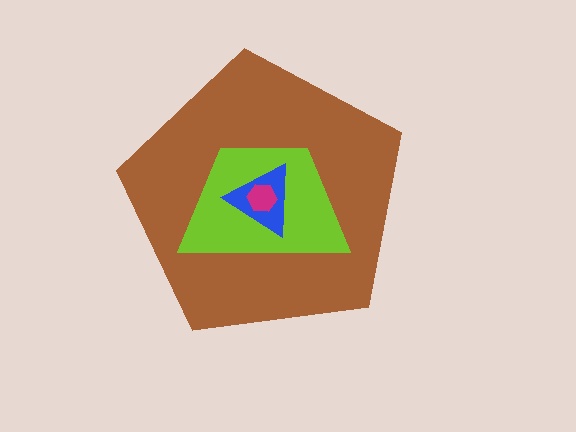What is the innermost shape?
The magenta hexagon.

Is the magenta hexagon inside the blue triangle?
Yes.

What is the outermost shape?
The brown pentagon.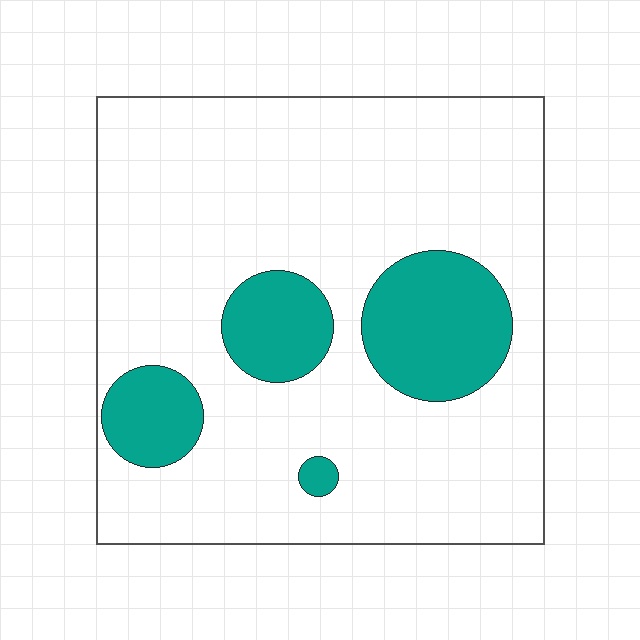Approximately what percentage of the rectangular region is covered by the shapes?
Approximately 20%.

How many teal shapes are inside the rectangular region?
4.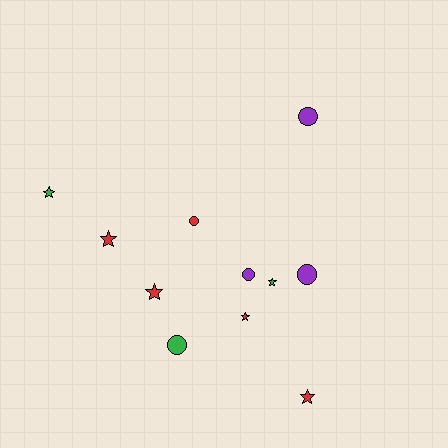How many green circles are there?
There is 1 green circle.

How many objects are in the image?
There are 11 objects.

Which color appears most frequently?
Red, with 5 objects.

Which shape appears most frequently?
Star, with 6 objects.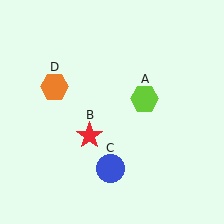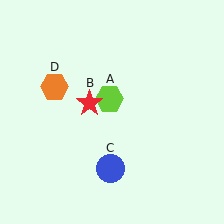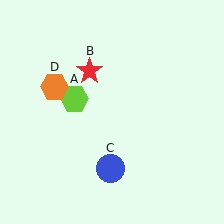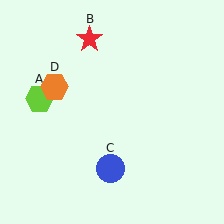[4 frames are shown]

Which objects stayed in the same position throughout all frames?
Blue circle (object C) and orange hexagon (object D) remained stationary.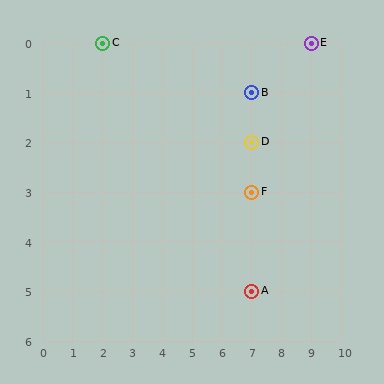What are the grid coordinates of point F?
Point F is at grid coordinates (7, 3).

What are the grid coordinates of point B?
Point B is at grid coordinates (7, 1).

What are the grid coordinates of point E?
Point E is at grid coordinates (9, 0).